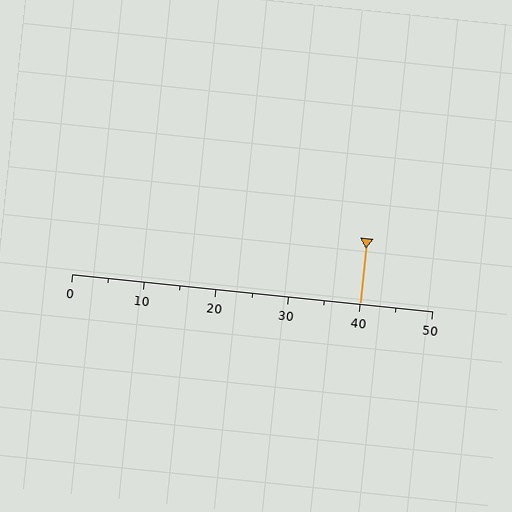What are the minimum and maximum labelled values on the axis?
The axis runs from 0 to 50.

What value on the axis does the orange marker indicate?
The marker indicates approximately 40.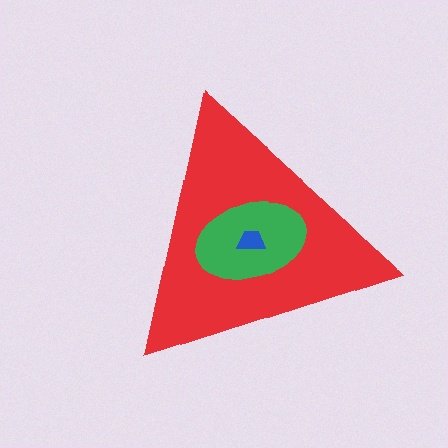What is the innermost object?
The blue trapezoid.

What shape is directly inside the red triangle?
The green ellipse.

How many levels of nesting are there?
3.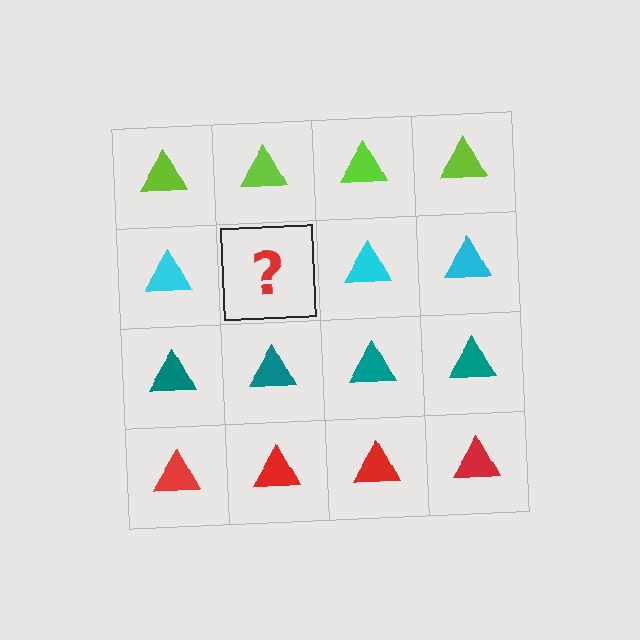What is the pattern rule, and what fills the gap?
The rule is that each row has a consistent color. The gap should be filled with a cyan triangle.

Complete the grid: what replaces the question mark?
The question mark should be replaced with a cyan triangle.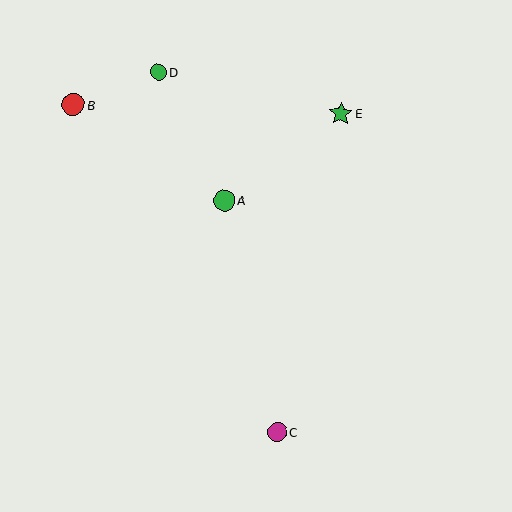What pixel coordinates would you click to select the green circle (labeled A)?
Click at (225, 200) to select the green circle A.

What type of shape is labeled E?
Shape E is a green star.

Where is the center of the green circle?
The center of the green circle is at (158, 72).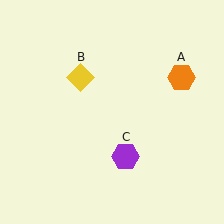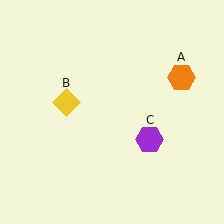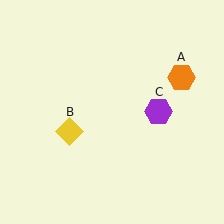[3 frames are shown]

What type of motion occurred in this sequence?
The yellow diamond (object B), purple hexagon (object C) rotated counterclockwise around the center of the scene.